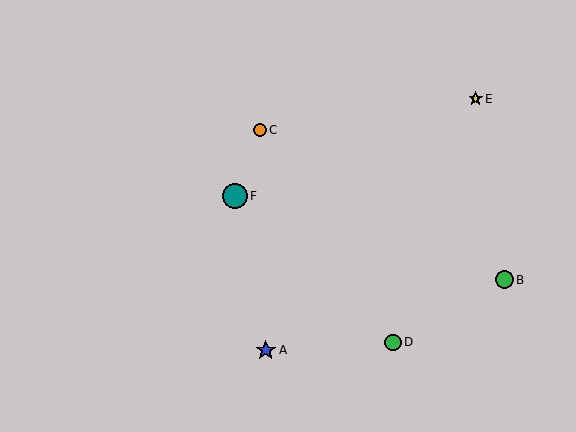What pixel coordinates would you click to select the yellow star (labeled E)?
Click at (476, 99) to select the yellow star E.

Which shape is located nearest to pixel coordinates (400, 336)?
The green circle (labeled D) at (393, 342) is nearest to that location.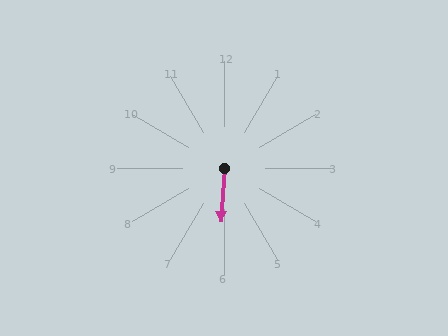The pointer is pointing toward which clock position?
Roughly 6 o'clock.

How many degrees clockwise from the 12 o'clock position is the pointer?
Approximately 184 degrees.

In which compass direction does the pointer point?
South.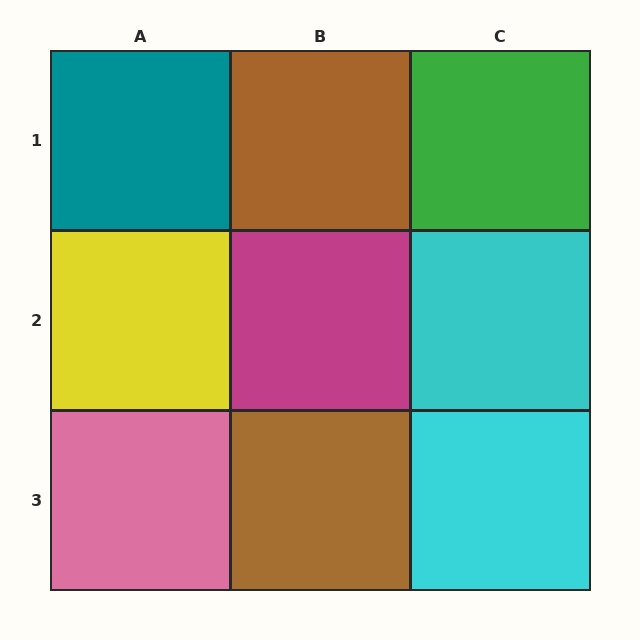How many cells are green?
1 cell is green.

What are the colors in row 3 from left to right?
Pink, brown, cyan.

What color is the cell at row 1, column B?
Brown.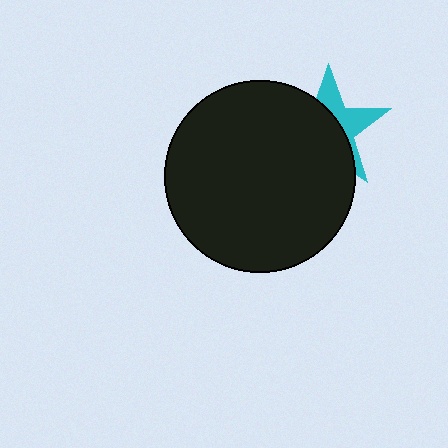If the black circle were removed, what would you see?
You would see the complete cyan star.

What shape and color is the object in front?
The object in front is a black circle.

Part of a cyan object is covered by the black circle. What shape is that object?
It is a star.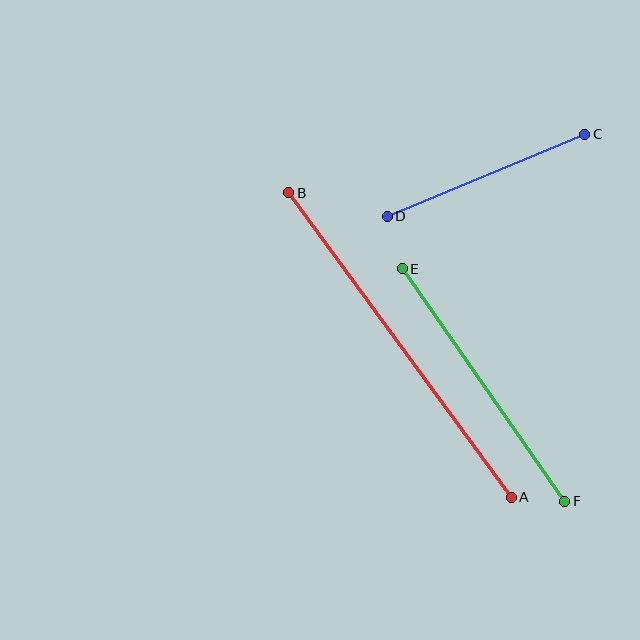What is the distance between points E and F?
The distance is approximately 283 pixels.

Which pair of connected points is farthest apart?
Points A and B are farthest apart.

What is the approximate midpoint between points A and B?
The midpoint is at approximately (400, 345) pixels.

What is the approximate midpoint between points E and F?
The midpoint is at approximately (484, 385) pixels.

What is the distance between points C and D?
The distance is approximately 214 pixels.